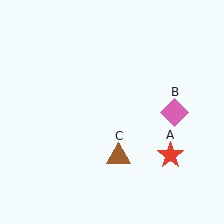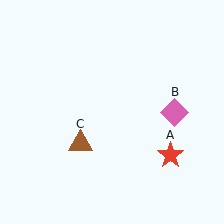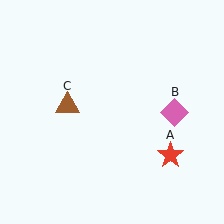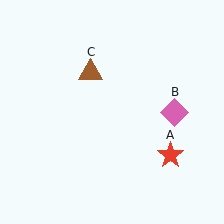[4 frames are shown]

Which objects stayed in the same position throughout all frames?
Red star (object A) and pink diamond (object B) remained stationary.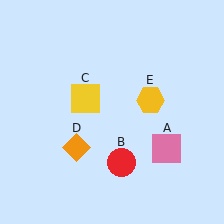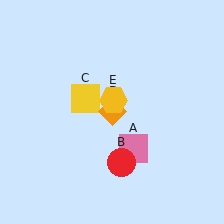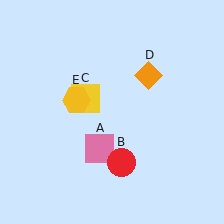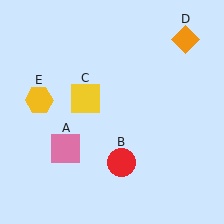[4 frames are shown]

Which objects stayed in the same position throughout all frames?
Red circle (object B) and yellow square (object C) remained stationary.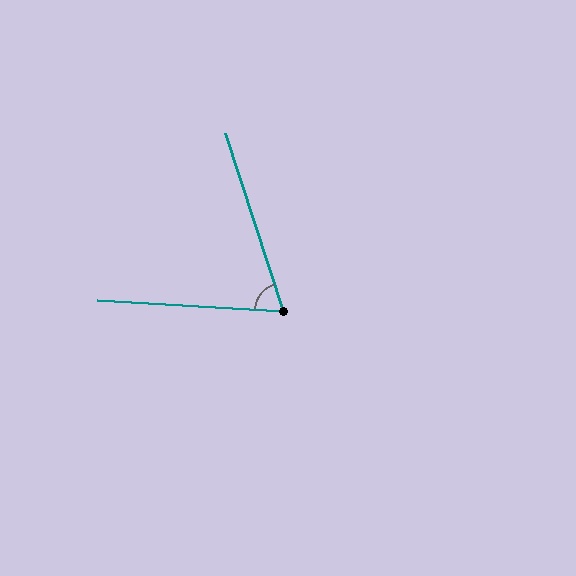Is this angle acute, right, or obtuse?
It is acute.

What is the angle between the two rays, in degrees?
Approximately 68 degrees.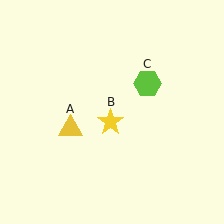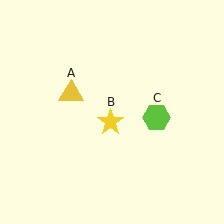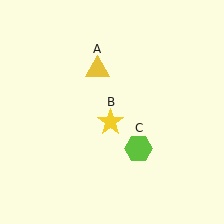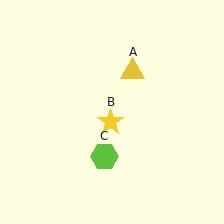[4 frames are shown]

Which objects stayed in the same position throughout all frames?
Yellow star (object B) remained stationary.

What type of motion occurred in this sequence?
The yellow triangle (object A), lime hexagon (object C) rotated clockwise around the center of the scene.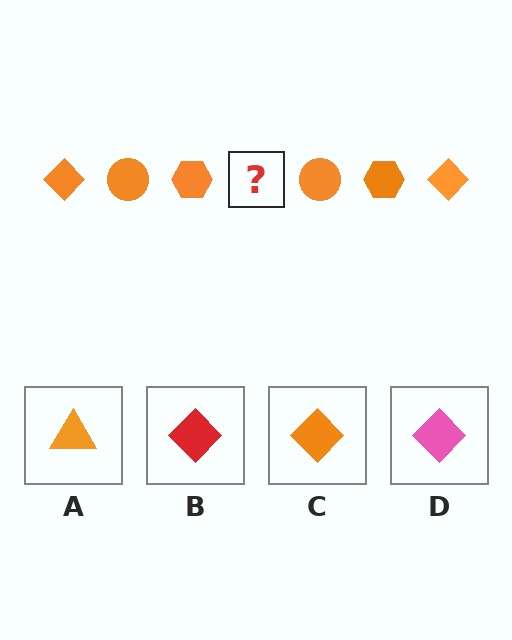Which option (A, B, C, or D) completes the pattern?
C.